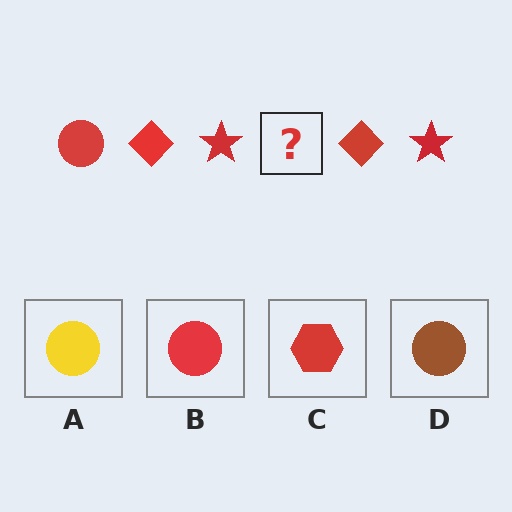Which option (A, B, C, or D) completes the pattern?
B.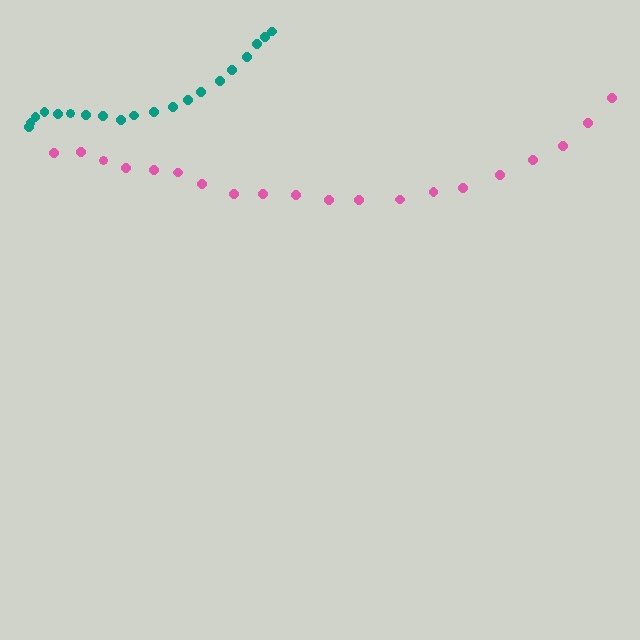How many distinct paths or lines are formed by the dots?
There are 2 distinct paths.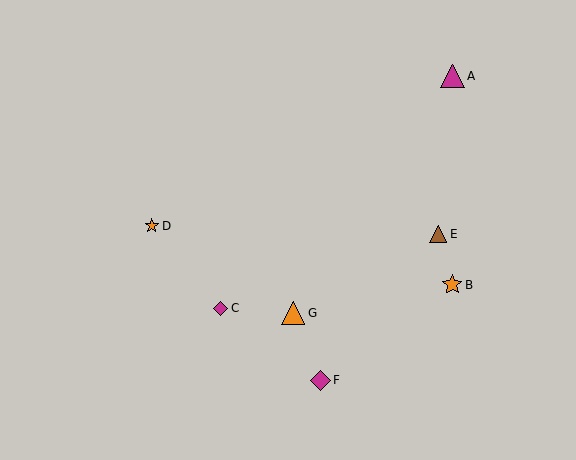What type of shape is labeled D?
Shape D is an orange star.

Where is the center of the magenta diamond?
The center of the magenta diamond is at (220, 308).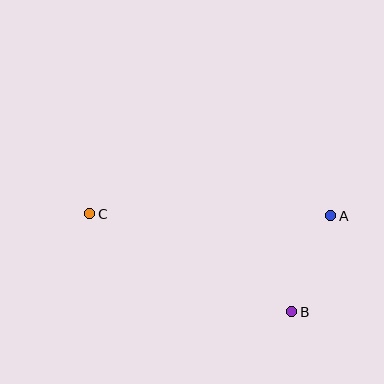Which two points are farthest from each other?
Points A and C are farthest from each other.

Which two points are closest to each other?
Points A and B are closest to each other.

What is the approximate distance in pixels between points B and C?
The distance between B and C is approximately 225 pixels.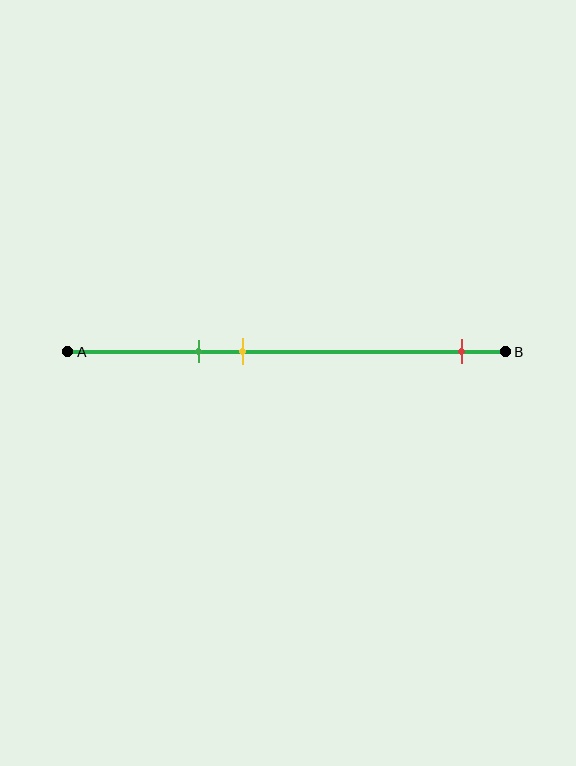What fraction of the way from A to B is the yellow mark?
The yellow mark is approximately 40% (0.4) of the way from A to B.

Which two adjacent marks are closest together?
The green and yellow marks are the closest adjacent pair.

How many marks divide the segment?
There are 3 marks dividing the segment.